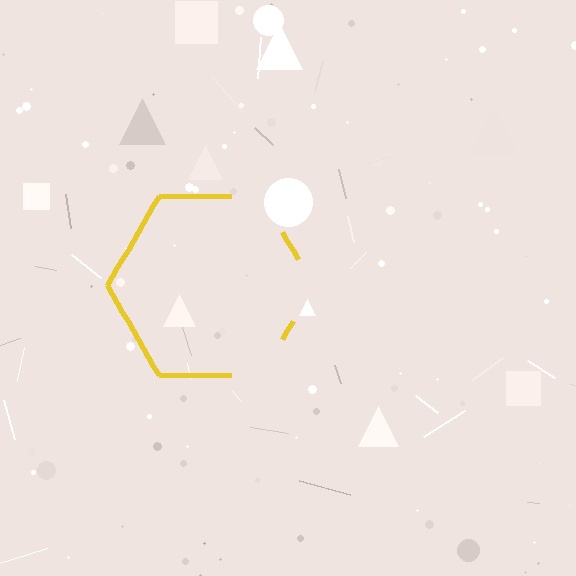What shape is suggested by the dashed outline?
The dashed outline suggests a hexagon.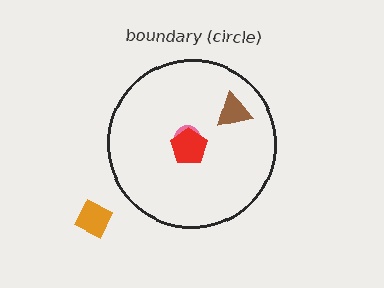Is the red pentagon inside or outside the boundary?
Inside.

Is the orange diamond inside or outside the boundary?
Outside.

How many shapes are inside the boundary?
3 inside, 1 outside.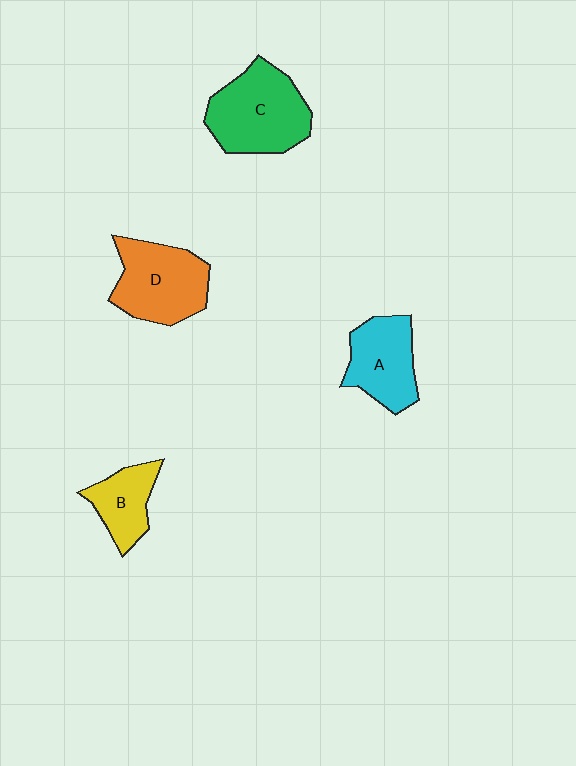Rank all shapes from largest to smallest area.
From largest to smallest: C (green), D (orange), A (cyan), B (yellow).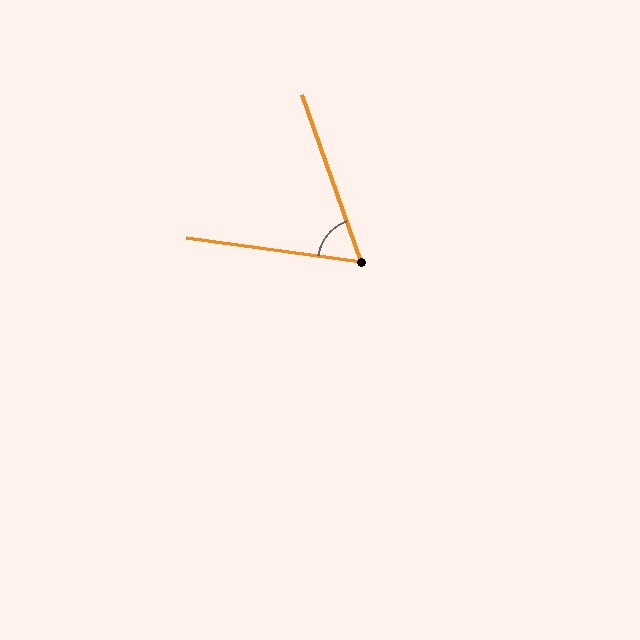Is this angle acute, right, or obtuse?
It is acute.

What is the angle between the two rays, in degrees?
Approximately 63 degrees.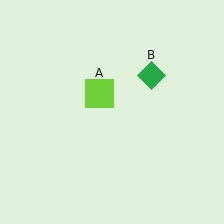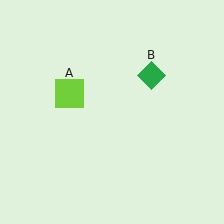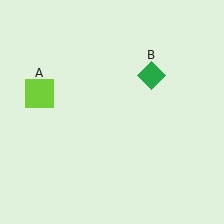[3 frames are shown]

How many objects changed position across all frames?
1 object changed position: lime square (object A).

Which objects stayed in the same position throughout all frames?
Green diamond (object B) remained stationary.